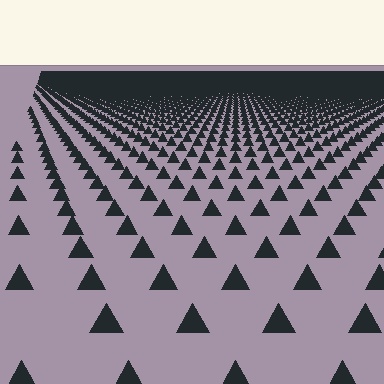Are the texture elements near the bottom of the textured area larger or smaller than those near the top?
Larger. Near the bottom, elements are closer to the viewer and appear at a bigger on-screen size.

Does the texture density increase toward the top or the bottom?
Density increases toward the top.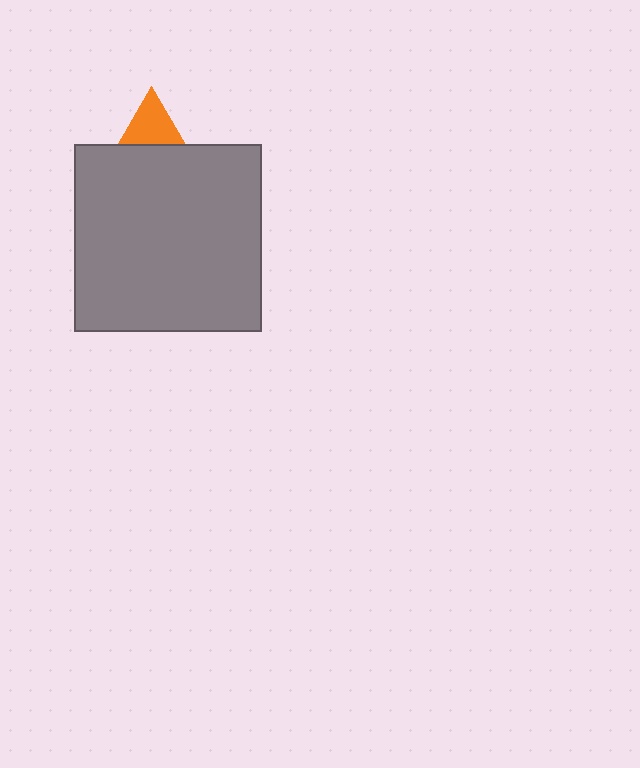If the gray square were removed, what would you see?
You would see the complete orange triangle.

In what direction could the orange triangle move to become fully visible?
The orange triangle could move up. That would shift it out from behind the gray square entirely.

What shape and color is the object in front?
The object in front is a gray square.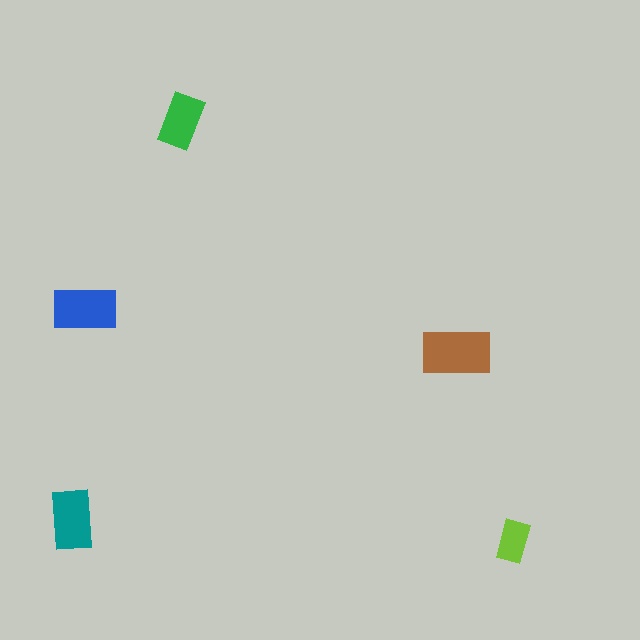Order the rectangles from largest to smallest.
the brown one, the blue one, the teal one, the green one, the lime one.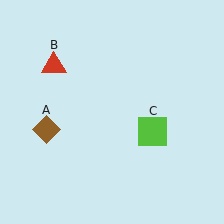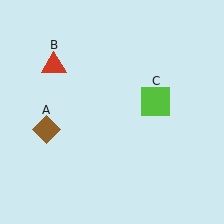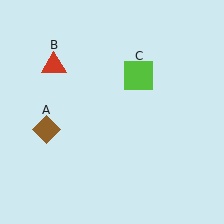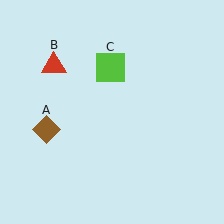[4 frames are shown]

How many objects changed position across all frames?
1 object changed position: lime square (object C).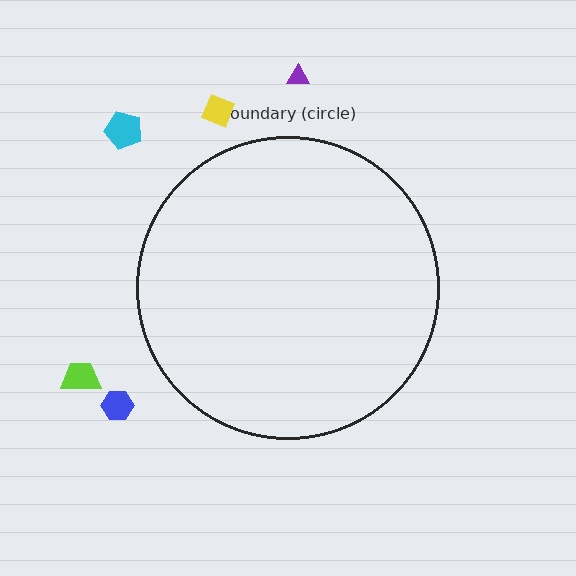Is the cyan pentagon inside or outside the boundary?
Outside.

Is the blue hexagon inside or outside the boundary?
Outside.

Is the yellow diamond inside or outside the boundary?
Outside.